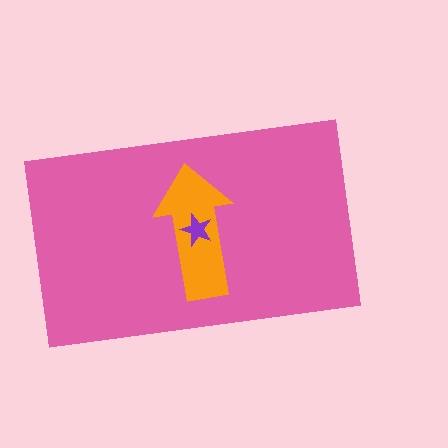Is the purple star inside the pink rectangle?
Yes.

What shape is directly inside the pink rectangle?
The orange arrow.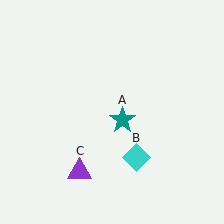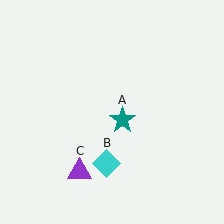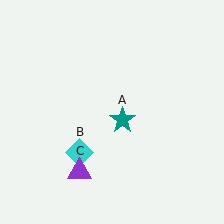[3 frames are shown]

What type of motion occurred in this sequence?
The cyan diamond (object B) rotated clockwise around the center of the scene.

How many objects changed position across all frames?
1 object changed position: cyan diamond (object B).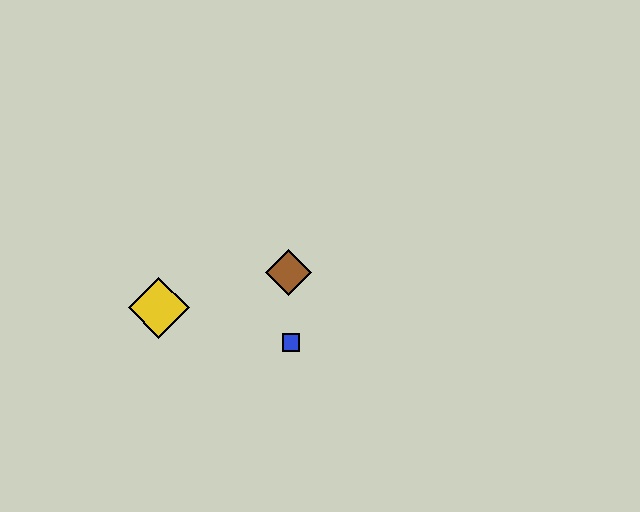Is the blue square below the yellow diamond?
Yes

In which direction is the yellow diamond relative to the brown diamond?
The yellow diamond is to the left of the brown diamond.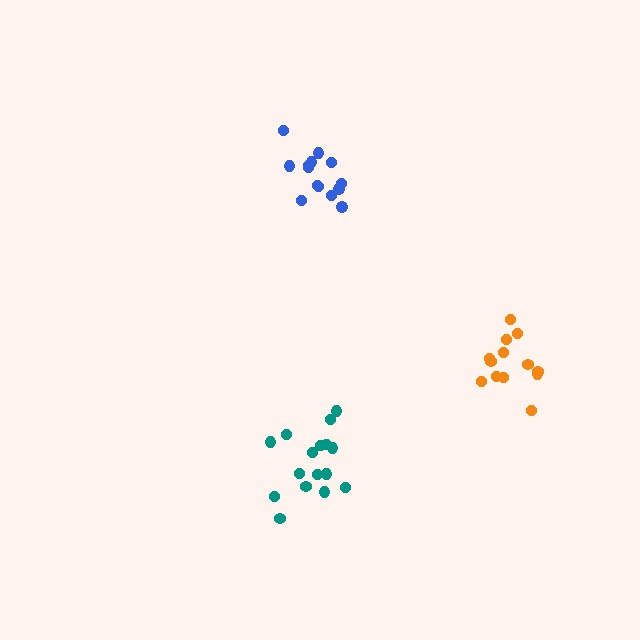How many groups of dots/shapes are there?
There are 3 groups.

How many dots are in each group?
Group 1: 14 dots, Group 2: 16 dots, Group 3: 13 dots (43 total).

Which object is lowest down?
The teal cluster is bottommost.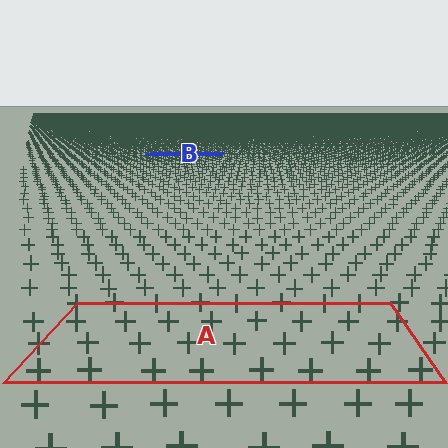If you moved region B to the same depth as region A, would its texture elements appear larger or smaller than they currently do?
They would appear larger. At a closer depth, the same texture elements are projected at a bigger on-screen size.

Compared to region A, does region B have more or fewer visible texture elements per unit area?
Region B has more texture elements per unit area — they are packed more densely because it is farther away.